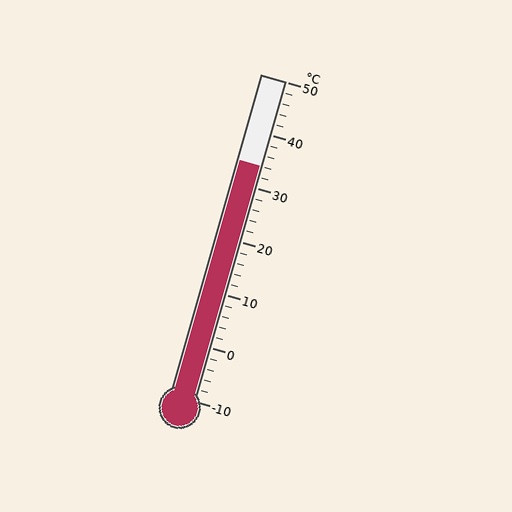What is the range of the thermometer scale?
The thermometer scale ranges from -10°C to 50°C.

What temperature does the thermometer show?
The thermometer shows approximately 34°C.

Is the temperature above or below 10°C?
The temperature is above 10°C.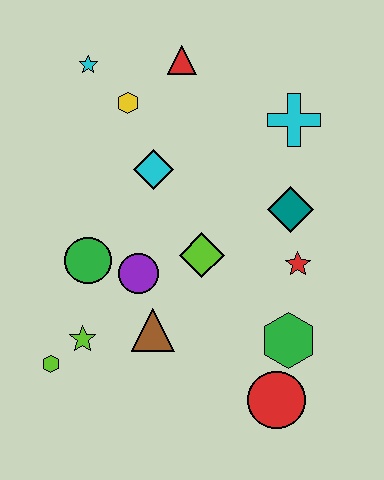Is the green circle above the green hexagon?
Yes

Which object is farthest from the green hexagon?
The cyan star is farthest from the green hexagon.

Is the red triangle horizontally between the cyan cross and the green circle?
Yes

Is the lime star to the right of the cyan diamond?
No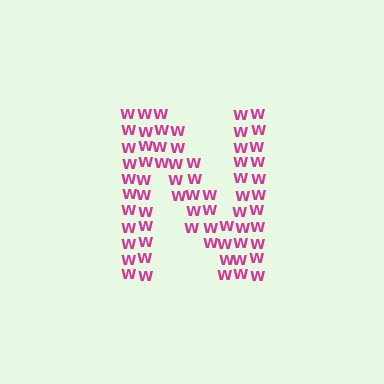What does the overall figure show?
The overall figure shows the letter N.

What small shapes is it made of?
It is made of small letter W's.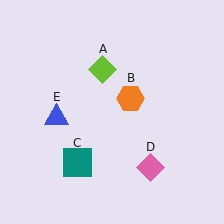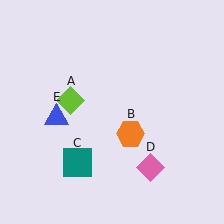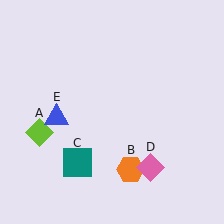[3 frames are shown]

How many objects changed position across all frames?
2 objects changed position: lime diamond (object A), orange hexagon (object B).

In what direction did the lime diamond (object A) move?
The lime diamond (object A) moved down and to the left.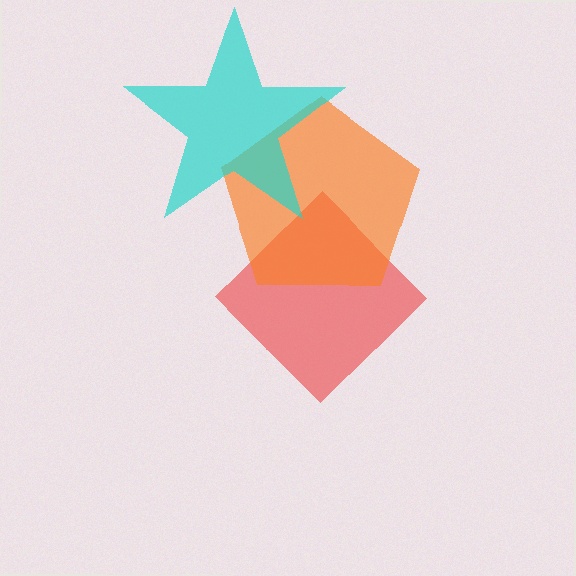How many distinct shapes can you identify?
There are 3 distinct shapes: a red diamond, an orange pentagon, a cyan star.